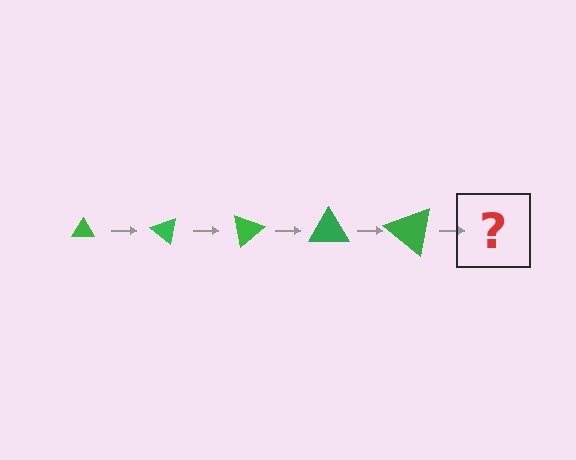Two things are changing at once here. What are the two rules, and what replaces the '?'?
The two rules are that the triangle grows larger each step and it rotates 40 degrees each step. The '?' should be a triangle, larger than the previous one and rotated 200 degrees from the start.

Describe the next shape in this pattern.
It should be a triangle, larger than the previous one and rotated 200 degrees from the start.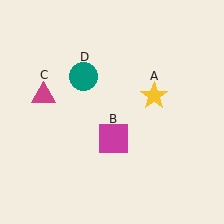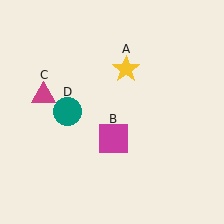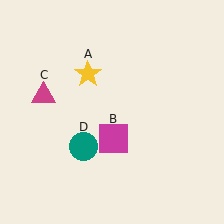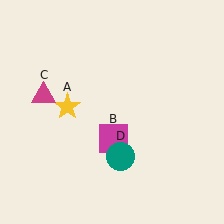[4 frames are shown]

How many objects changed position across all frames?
2 objects changed position: yellow star (object A), teal circle (object D).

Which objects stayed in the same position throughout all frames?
Magenta square (object B) and magenta triangle (object C) remained stationary.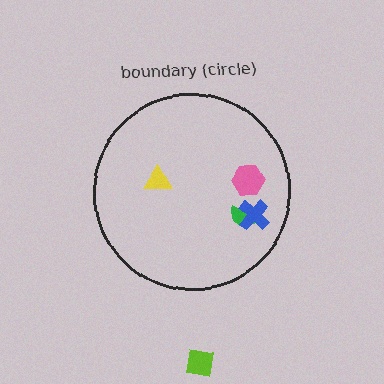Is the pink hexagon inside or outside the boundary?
Inside.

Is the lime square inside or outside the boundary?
Outside.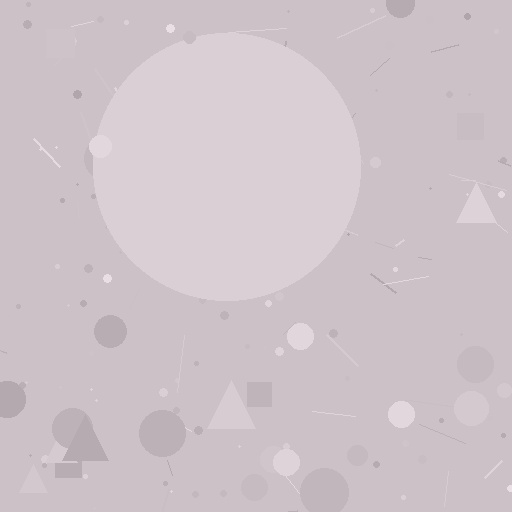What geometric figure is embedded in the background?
A circle is embedded in the background.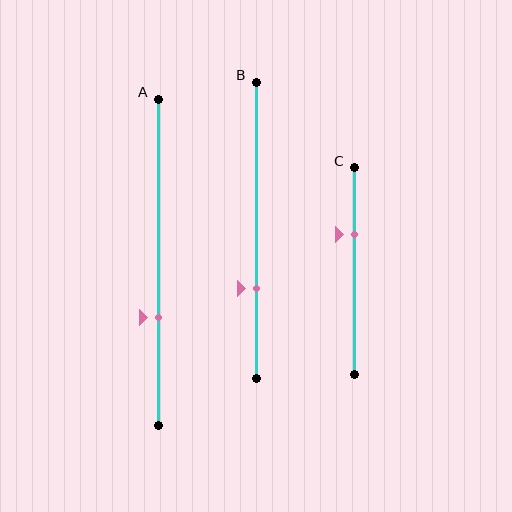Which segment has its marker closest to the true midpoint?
Segment A has its marker closest to the true midpoint.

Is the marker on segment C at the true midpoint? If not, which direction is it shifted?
No, the marker on segment C is shifted upward by about 17% of the segment length.